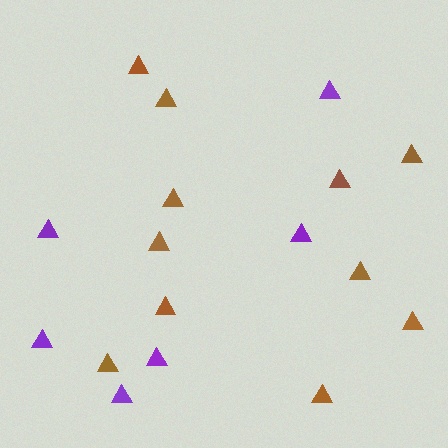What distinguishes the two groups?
There are 2 groups: one group of purple triangles (6) and one group of brown triangles (11).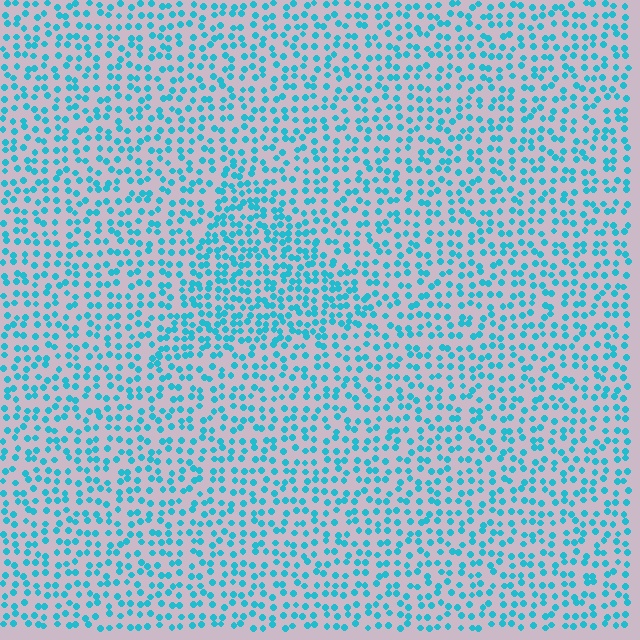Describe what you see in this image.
The image contains small cyan elements arranged at two different densities. A triangle-shaped region is visible where the elements are more densely packed than the surrounding area.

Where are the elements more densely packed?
The elements are more densely packed inside the triangle boundary.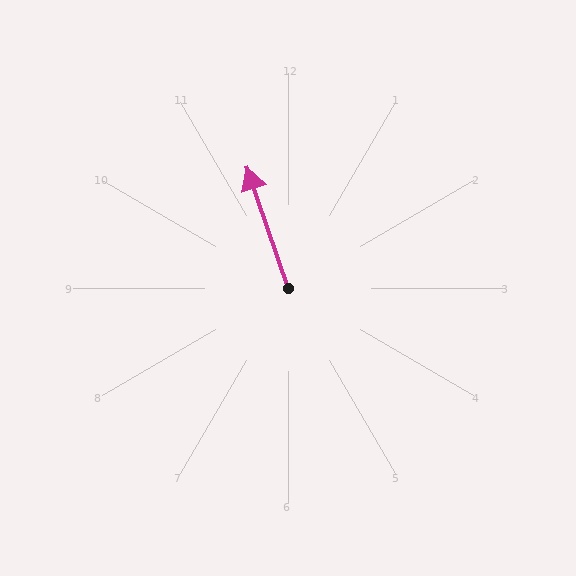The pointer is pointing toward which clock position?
Roughly 11 o'clock.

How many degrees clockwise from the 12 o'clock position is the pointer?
Approximately 341 degrees.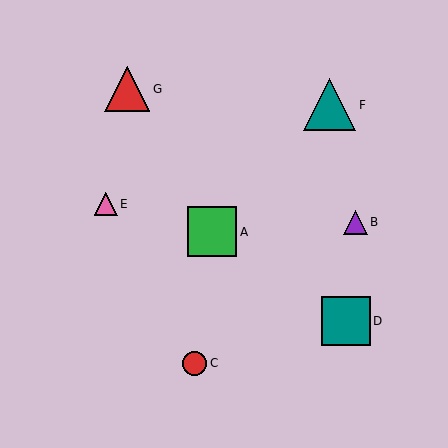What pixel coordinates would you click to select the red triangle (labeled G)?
Click at (127, 89) to select the red triangle G.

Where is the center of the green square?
The center of the green square is at (212, 232).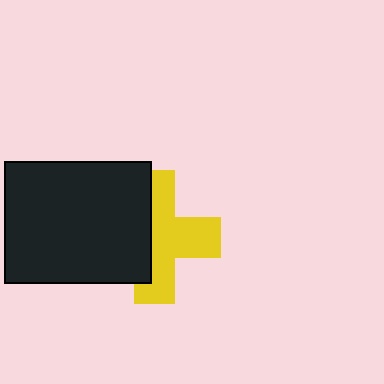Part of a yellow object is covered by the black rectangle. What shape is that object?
It is a cross.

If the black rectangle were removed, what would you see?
You would see the complete yellow cross.